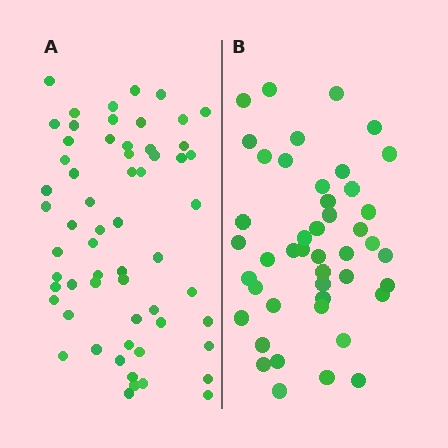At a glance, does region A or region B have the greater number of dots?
Region A (the left region) has more dots.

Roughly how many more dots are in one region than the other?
Region A has approximately 15 more dots than region B.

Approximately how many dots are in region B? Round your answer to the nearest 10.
About 40 dots. (The exact count is 45, which rounds to 40.)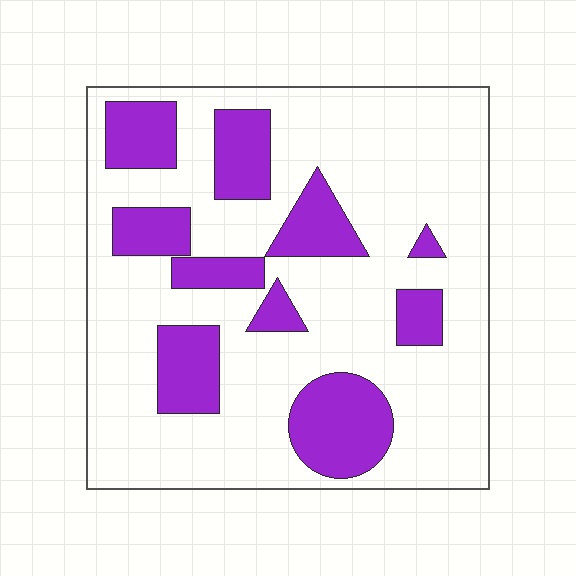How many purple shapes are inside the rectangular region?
10.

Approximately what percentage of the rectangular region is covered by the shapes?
Approximately 25%.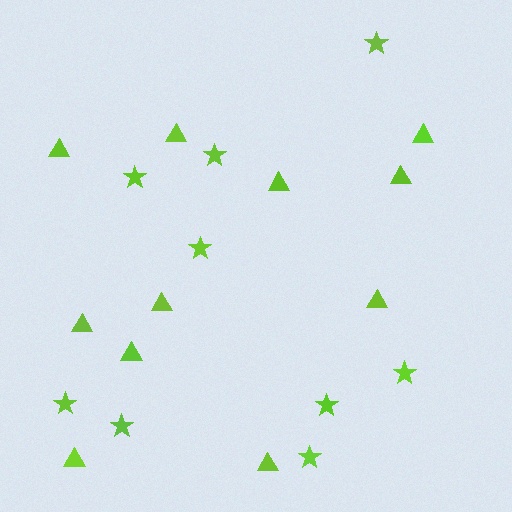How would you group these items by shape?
There are 2 groups: one group of stars (9) and one group of triangles (11).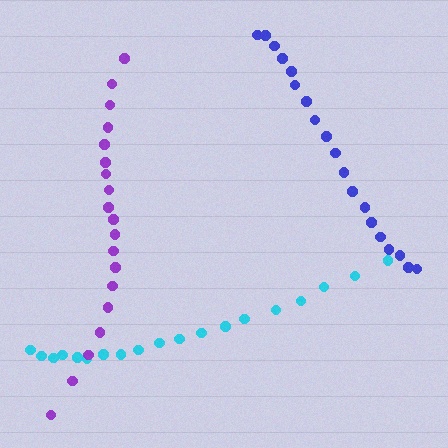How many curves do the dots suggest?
There are 3 distinct paths.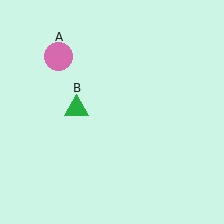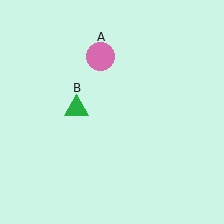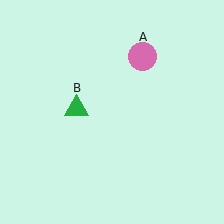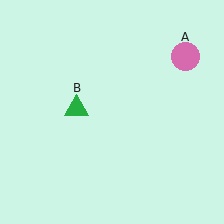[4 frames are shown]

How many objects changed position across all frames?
1 object changed position: pink circle (object A).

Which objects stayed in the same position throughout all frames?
Green triangle (object B) remained stationary.